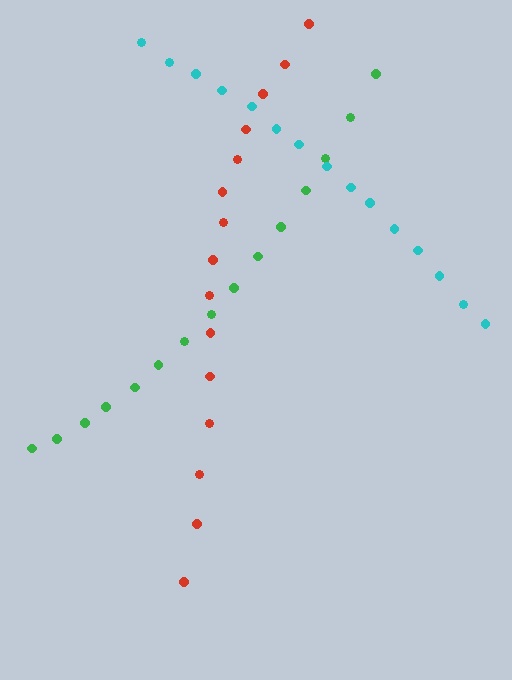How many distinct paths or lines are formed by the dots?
There are 3 distinct paths.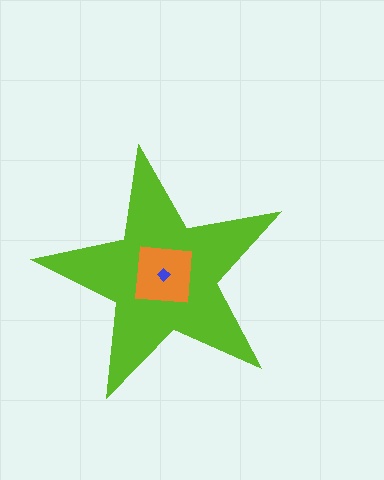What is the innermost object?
The blue diamond.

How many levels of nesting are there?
3.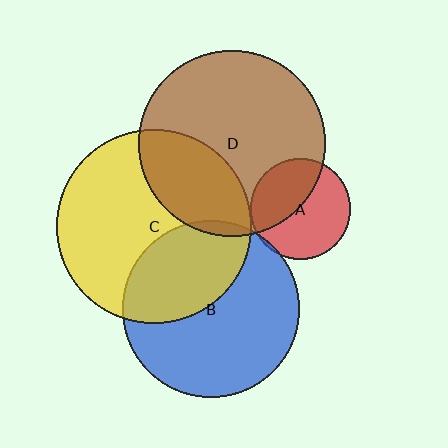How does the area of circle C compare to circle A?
Approximately 3.7 times.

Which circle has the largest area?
Circle C (yellow).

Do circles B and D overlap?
Yes.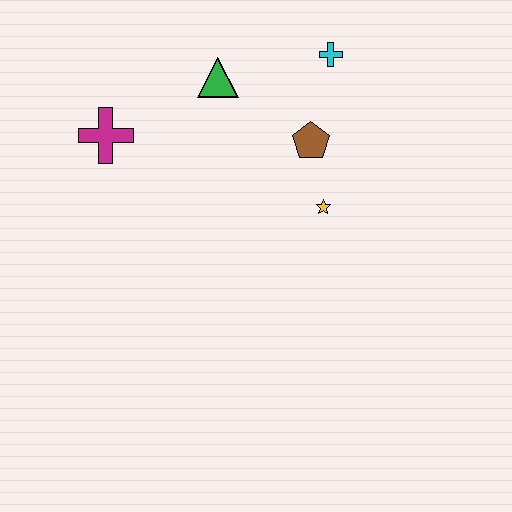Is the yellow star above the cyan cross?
No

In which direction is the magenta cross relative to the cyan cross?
The magenta cross is to the left of the cyan cross.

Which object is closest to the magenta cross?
The green triangle is closest to the magenta cross.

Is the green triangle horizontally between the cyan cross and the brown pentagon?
No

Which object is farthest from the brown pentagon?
The magenta cross is farthest from the brown pentagon.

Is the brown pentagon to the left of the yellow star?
Yes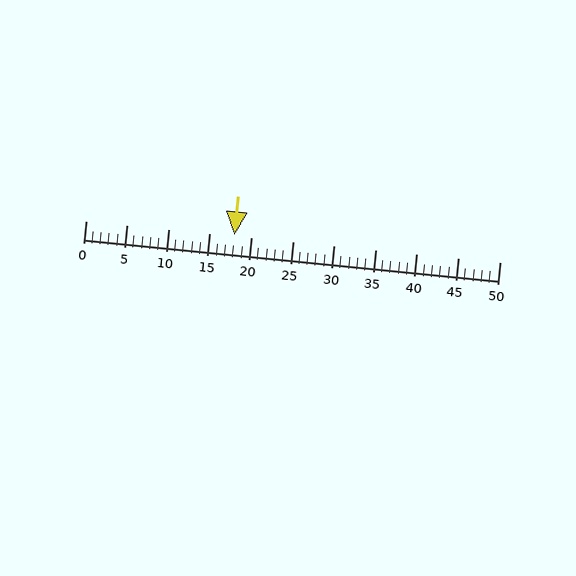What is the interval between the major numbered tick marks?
The major tick marks are spaced 5 units apart.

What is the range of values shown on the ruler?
The ruler shows values from 0 to 50.